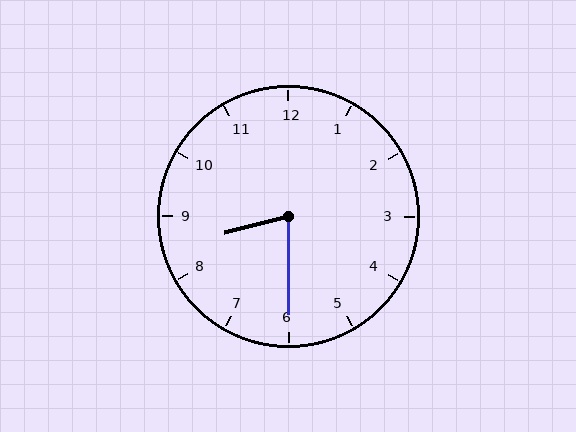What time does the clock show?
8:30.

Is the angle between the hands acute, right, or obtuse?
It is acute.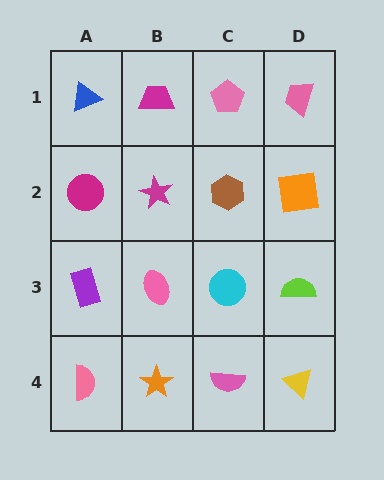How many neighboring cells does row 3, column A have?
3.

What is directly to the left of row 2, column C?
A magenta star.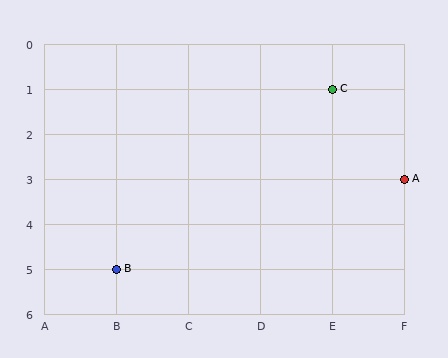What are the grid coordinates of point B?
Point B is at grid coordinates (B, 5).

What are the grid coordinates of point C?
Point C is at grid coordinates (E, 1).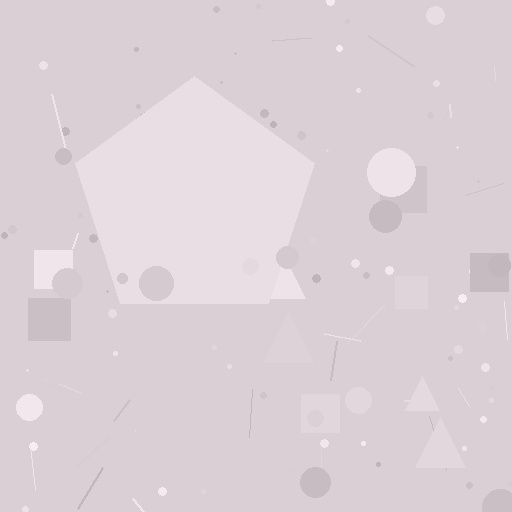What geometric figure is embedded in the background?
A pentagon is embedded in the background.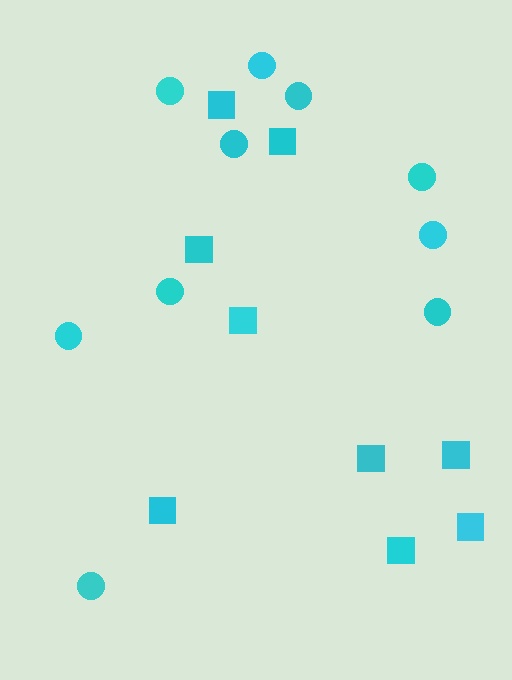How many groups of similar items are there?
There are 2 groups: one group of squares (9) and one group of circles (10).